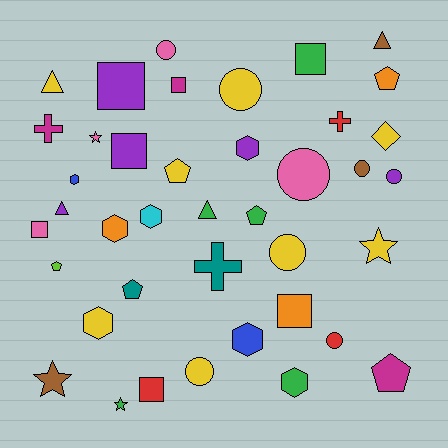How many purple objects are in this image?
There are 5 purple objects.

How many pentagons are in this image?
There are 6 pentagons.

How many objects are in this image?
There are 40 objects.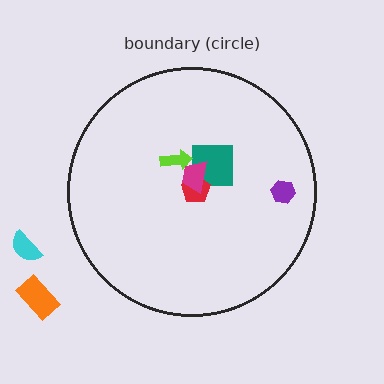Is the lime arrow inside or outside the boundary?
Inside.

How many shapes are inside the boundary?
5 inside, 2 outside.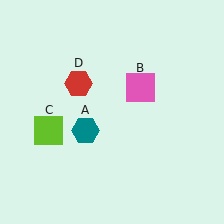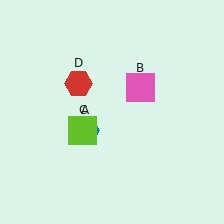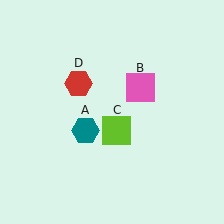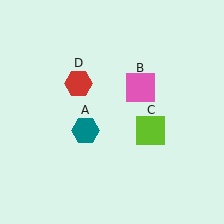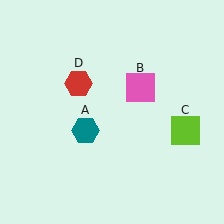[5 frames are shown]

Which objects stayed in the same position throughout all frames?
Teal hexagon (object A) and pink square (object B) and red hexagon (object D) remained stationary.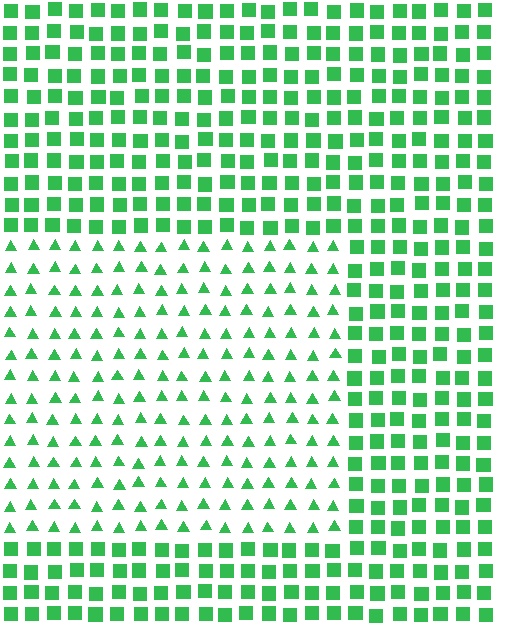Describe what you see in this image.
The image is filled with small green elements arranged in a uniform grid. A rectangle-shaped region contains triangles, while the surrounding area contains squares. The boundary is defined purely by the change in element shape.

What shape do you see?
I see a rectangle.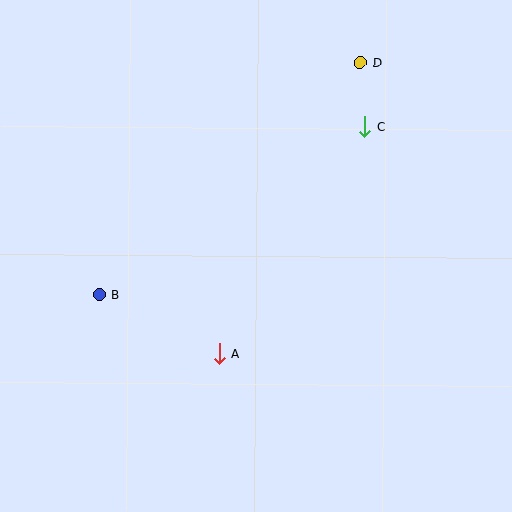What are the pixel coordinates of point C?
Point C is at (365, 127).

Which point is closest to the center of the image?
Point A at (220, 353) is closest to the center.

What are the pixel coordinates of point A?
Point A is at (220, 353).